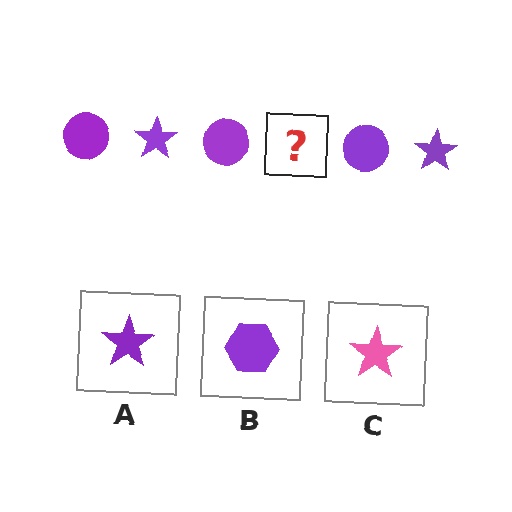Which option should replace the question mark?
Option A.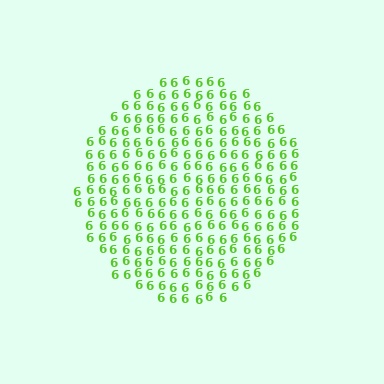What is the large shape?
The large shape is a circle.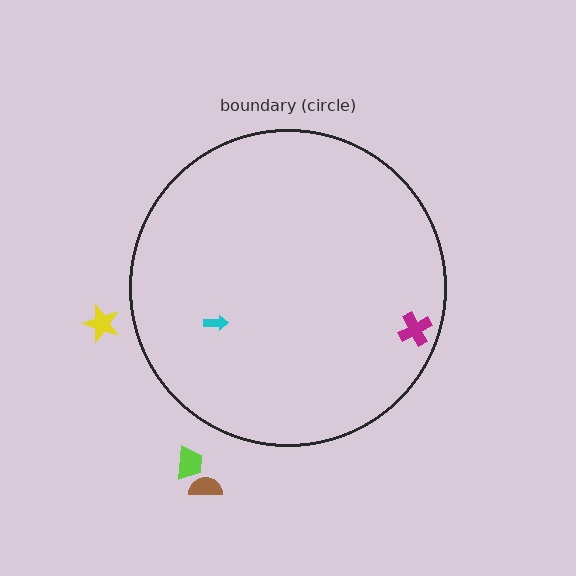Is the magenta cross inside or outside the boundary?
Inside.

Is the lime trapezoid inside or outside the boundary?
Outside.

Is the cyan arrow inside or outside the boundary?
Inside.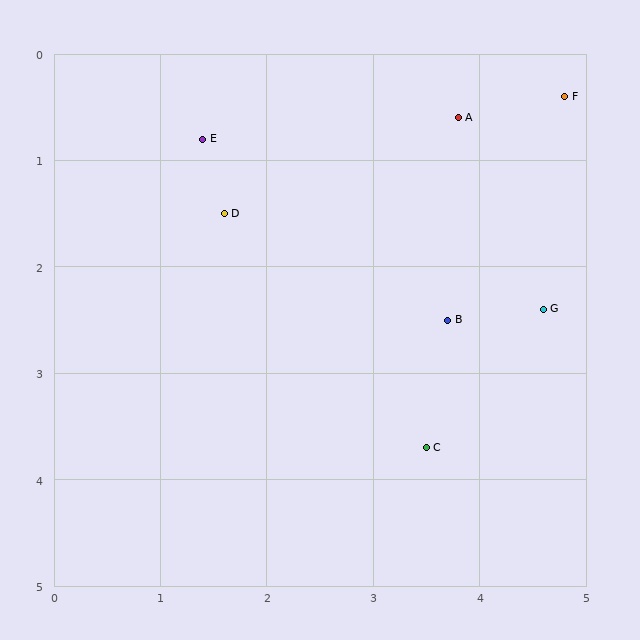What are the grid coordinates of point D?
Point D is at approximately (1.6, 1.5).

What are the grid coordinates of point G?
Point G is at approximately (4.6, 2.4).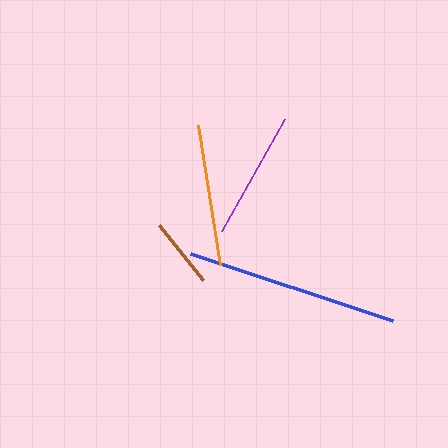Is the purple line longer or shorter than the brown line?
The purple line is longer than the brown line.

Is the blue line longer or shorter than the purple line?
The blue line is longer than the purple line.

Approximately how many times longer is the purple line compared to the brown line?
The purple line is approximately 1.8 times the length of the brown line.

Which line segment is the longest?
The blue line is the longest at approximately 212 pixels.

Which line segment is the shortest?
The brown line is the shortest at approximately 70 pixels.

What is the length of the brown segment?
The brown segment is approximately 70 pixels long.